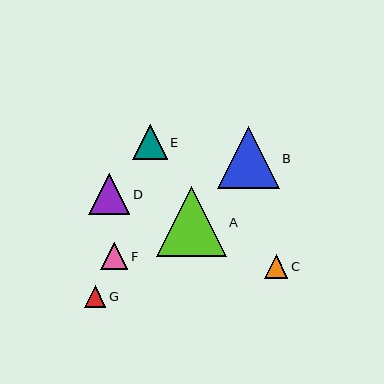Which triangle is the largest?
Triangle A is the largest with a size of approximately 69 pixels.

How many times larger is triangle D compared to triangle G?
Triangle D is approximately 1.9 times the size of triangle G.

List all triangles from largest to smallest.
From largest to smallest: A, B, D, E, F, C, G.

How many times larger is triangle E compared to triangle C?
Triangle E is approximately 1.5 times the size of triangle C.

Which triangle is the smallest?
Triangle G is the smallest with a size of approximately 21 pixels.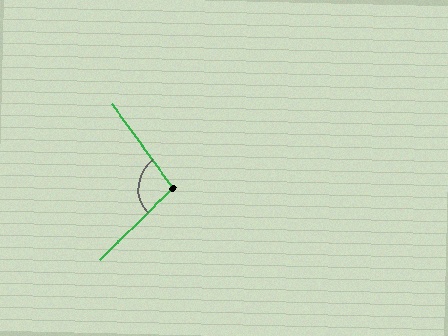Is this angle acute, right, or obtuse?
It is obtuse.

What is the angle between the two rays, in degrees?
Approximately 98 degrees.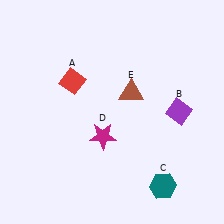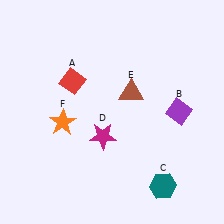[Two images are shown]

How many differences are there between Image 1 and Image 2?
There is 1 difference between the two images.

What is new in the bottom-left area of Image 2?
An orange star (F) was added in the bottom-left area of Image 2.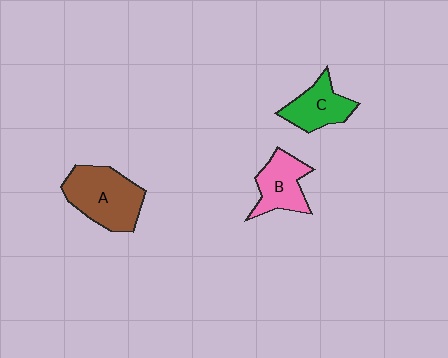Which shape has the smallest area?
Shape C (green).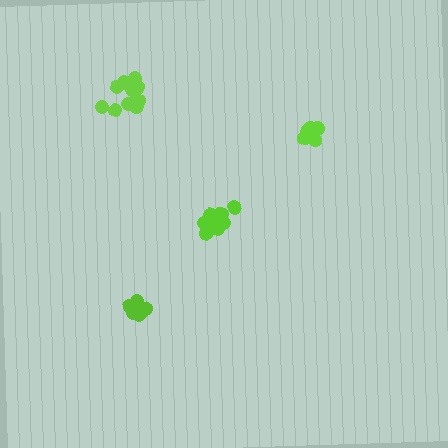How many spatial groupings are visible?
There are 4 spatial groupings.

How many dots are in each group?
Group 1: 12 dots, Group 2: 7 dots, Group 3: 10 dots, Group 4: 8 dots (37 total).